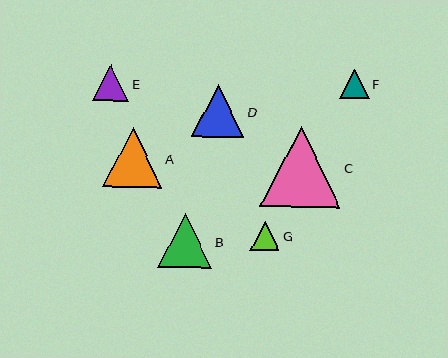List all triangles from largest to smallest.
From largest to smallest: C, A, B, D, E, F, G.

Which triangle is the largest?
Triangle C is the largest with a size of approximately 80 pixels.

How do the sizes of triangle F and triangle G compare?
Triangle F and triangle G are approximately the same size.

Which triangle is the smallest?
Triangle G is the smallest with a size of approximately 29 pixels.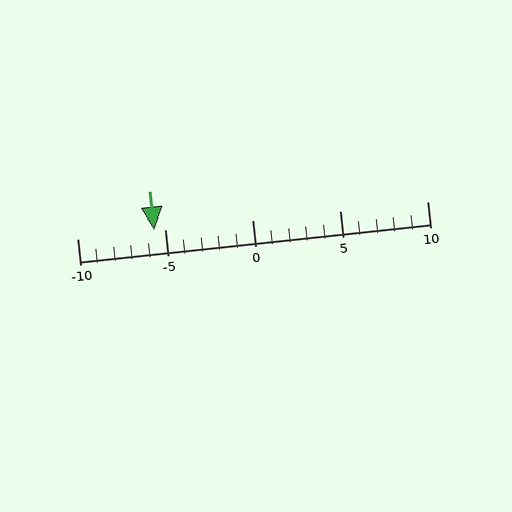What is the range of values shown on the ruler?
The ruler shows values from -10 to 10.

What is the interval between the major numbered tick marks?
The major tick marks are spaced 5 units apart.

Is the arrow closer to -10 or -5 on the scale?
The arrow is closer to -5.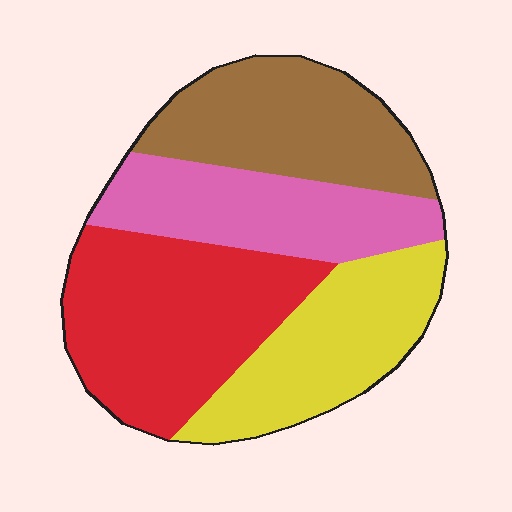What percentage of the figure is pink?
Pink covers around 20% of the figure.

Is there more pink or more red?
Red.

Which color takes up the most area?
Red, at roughly 30%.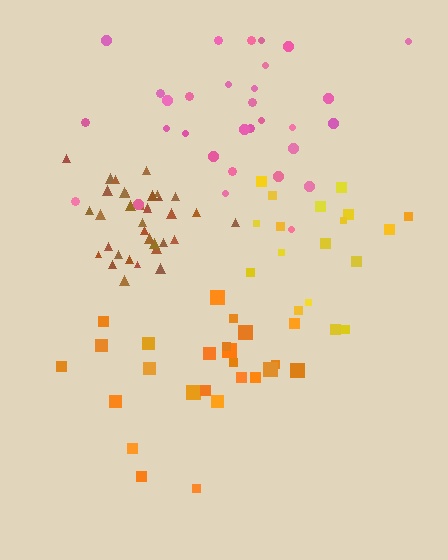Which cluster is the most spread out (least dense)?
Orange.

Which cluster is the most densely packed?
Brown.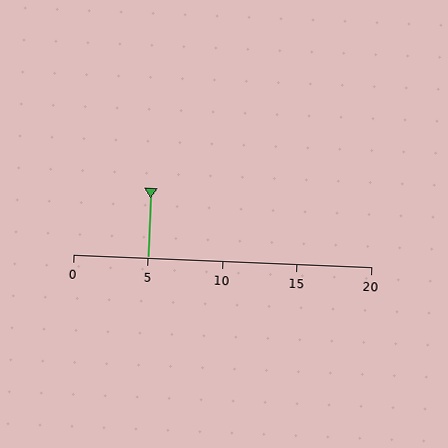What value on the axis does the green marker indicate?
The marker indicates approximately 5.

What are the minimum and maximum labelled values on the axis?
The axis runs from 0 to 20.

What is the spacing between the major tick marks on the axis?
The major ticks are spaced 5 apart.